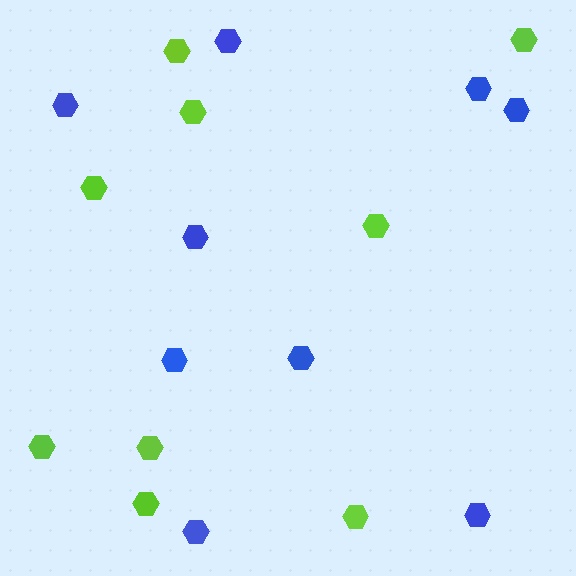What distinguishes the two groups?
There are 2 groups: one group of blue hexagons (9) and one group of lime hexagons (9).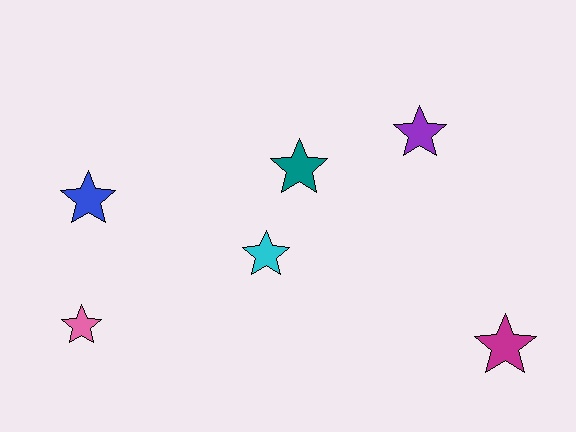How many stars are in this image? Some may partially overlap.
There are 6 stars.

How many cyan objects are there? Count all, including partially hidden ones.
There is 1 cyan object.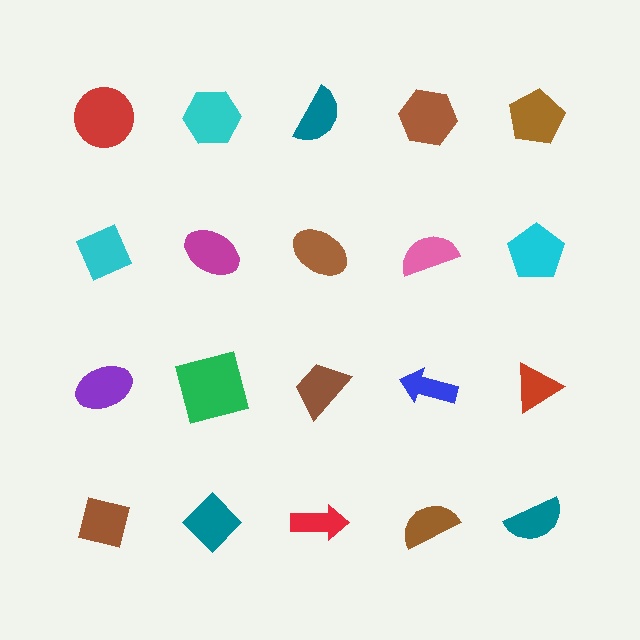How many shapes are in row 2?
5 shapes.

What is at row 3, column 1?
A purple ellipse.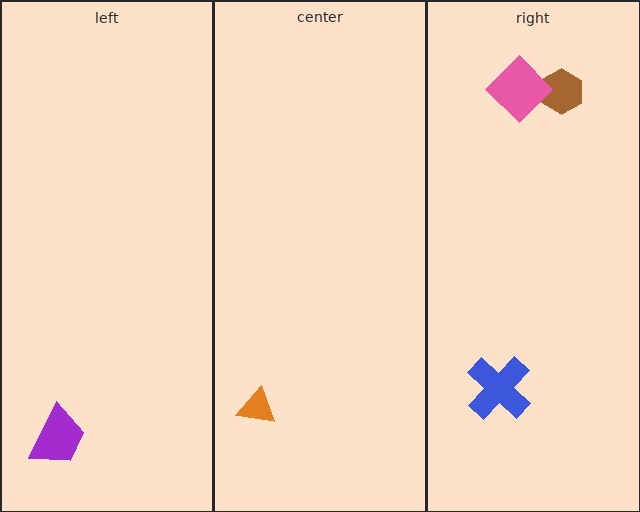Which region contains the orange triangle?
The center region.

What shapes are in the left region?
The purple trapezoid.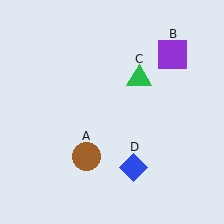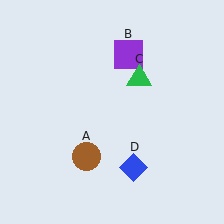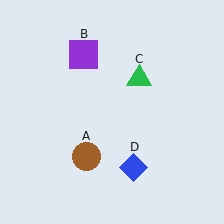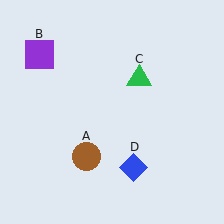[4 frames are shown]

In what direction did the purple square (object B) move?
The purple square (object B) moved left.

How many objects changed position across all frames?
1 object changed position: purple square (object B).